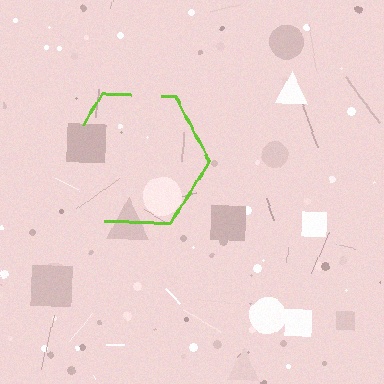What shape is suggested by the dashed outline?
The dashed outline suggests a hexagon.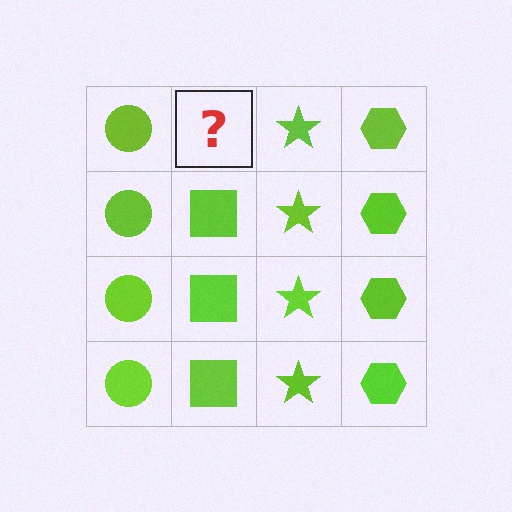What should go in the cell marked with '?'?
The missing cell should contain a lime square.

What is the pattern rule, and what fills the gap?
The rule is that each column has a consistent shape. The gap should be filled with a lime square.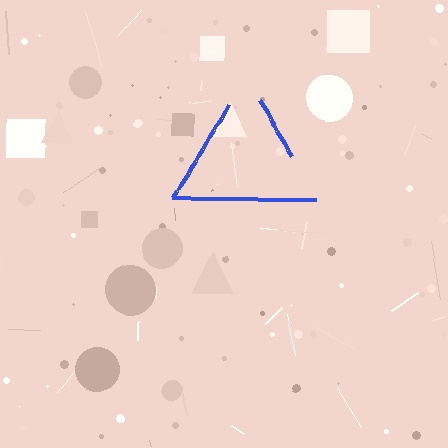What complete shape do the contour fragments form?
The contour fragments form a triangle.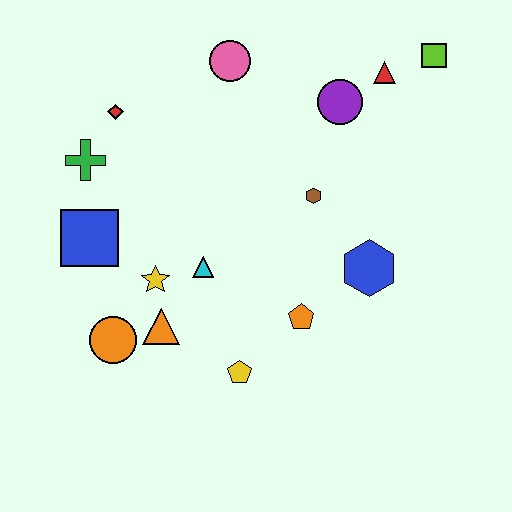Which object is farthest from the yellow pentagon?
The lime square is farthest from the yellow pentagon.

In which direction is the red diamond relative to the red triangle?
The red diamond is to the left of the red triangle.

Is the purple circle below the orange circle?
No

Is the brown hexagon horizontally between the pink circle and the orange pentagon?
No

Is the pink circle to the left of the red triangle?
Yes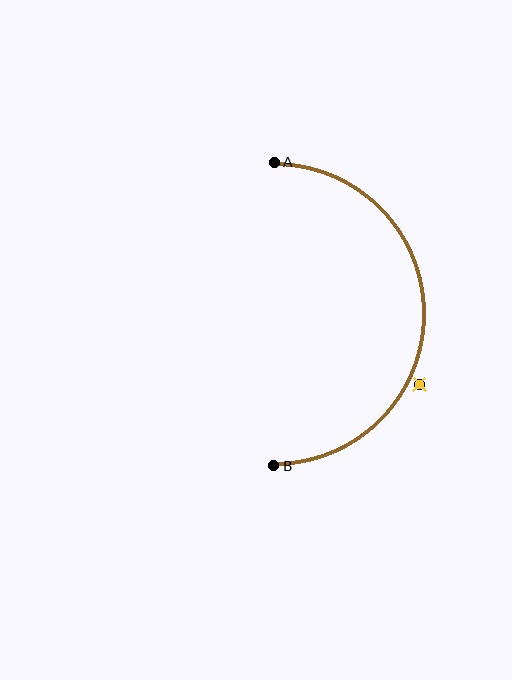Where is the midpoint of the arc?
The arc midpoint is the point on the curve farthest from the straight line joining A and B. It sits to the right of that line.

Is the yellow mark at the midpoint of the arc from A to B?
No — the yellow mark does not lie on the arc at all. It sits slightly outside the curve.